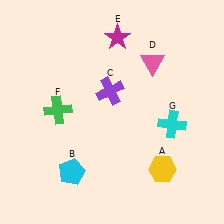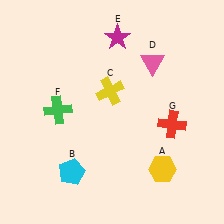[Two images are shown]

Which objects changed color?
C changed from purple to yellow. G changed from cyan to red.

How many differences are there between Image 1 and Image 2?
There are 2 differences between the two images.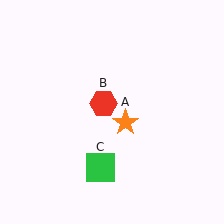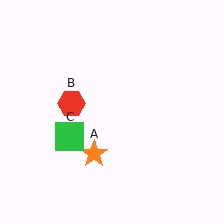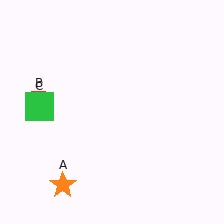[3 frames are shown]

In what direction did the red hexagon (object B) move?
The red hexagon (object B) moved left.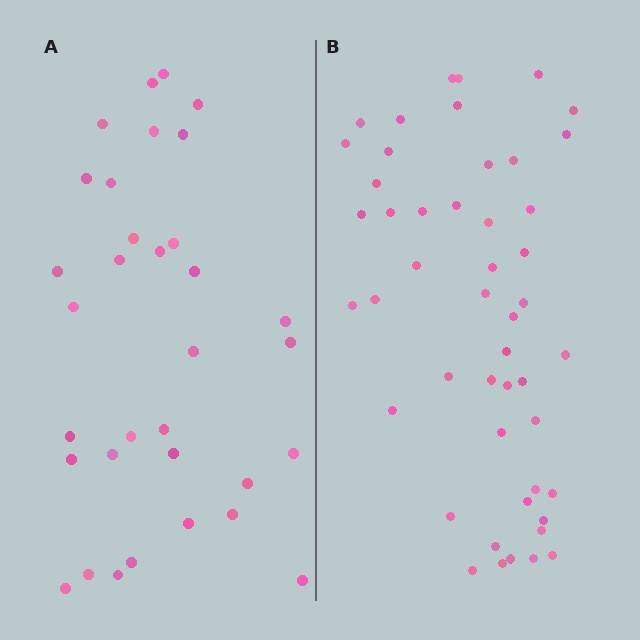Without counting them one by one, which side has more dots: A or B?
Region B (the right region) has more dots.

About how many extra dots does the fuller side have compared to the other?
Region B has approximately 15 more dots than region A.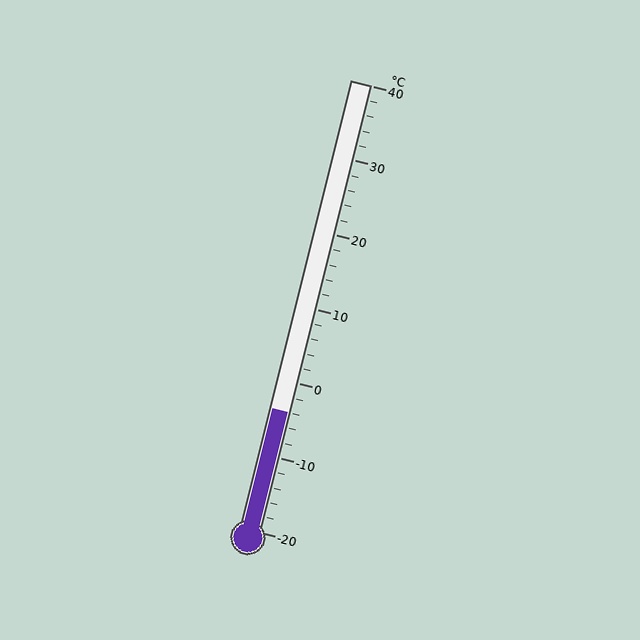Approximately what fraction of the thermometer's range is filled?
The thermometer is filled to approximately 25% of its range.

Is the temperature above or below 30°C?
The temperature is below 30°C.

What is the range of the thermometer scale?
The thermometer scale ranges from -20°C to 40°C.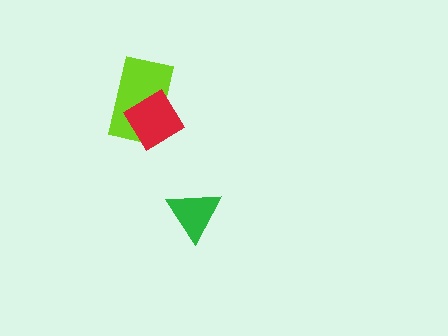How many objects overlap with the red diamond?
1 object overlaps with the red diamond.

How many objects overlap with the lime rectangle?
1 object overlaps with the lime rectangle.